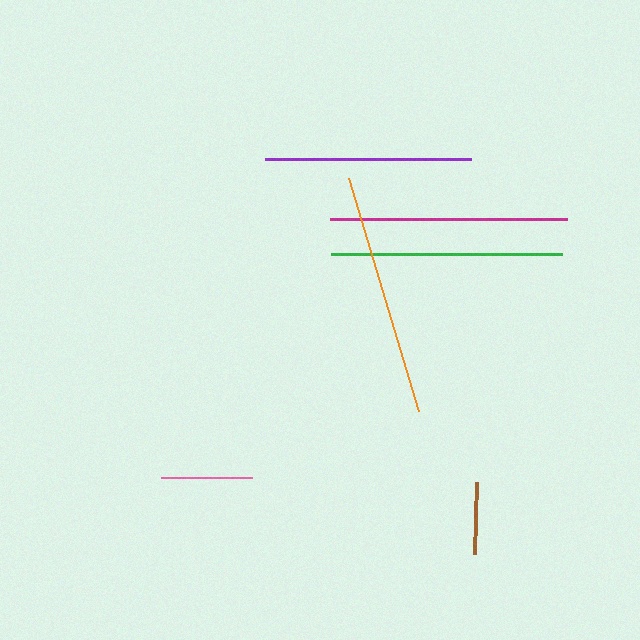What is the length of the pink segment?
The pink segment is approximately 90 pixels long.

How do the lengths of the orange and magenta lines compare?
The orange and magenta lines are approximately the same length.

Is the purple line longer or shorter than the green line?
The green line is longer than the purple line.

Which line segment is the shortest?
The brown line is the shortest at approximately 71 pixels.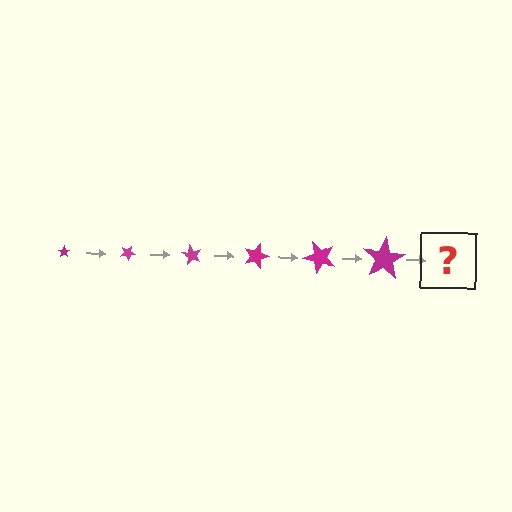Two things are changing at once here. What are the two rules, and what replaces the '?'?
The two rules are that the star grows larger each step and it rotates 30 degrees each step. The '?' should be a star, larger than the previous one and rotated 180 degrees from the start.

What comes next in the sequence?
The next element should be a star, larger than the previous one and rotated 180 degrees from the start.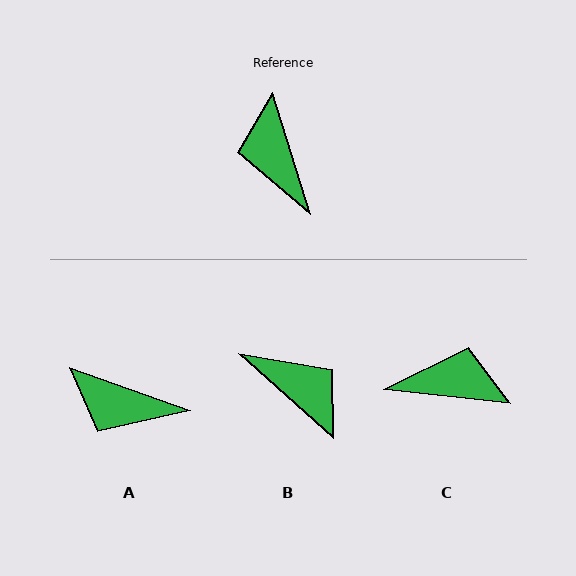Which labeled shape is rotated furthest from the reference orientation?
B, about 149 degrees away.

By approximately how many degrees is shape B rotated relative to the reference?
Approximately 149 degrees clockwise.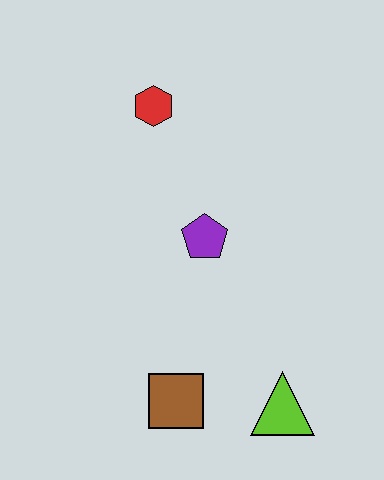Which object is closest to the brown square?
The lime triangle is closest to the brown square.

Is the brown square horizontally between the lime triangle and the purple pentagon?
No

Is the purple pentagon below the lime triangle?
No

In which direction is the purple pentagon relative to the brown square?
The purple pentagon is above the brown square.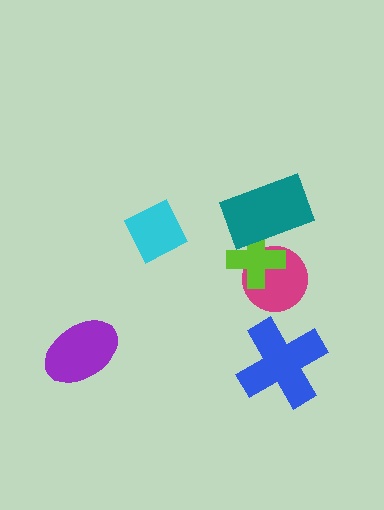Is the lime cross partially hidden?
Yes, it is partially covered by another shape.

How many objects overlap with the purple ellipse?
0 objects overlap with the purple ellipse.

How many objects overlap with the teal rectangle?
1 object overlaps with the teal rectangle.